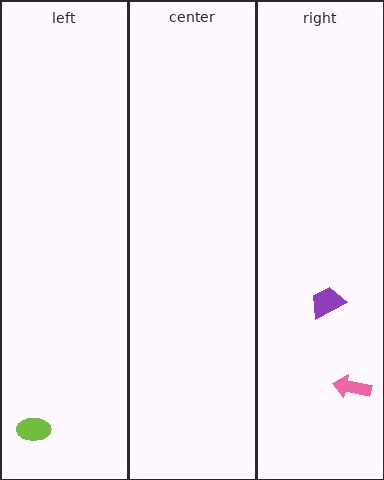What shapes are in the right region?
The purple trapezoid, the pink arrow.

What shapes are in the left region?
The lime ellipse.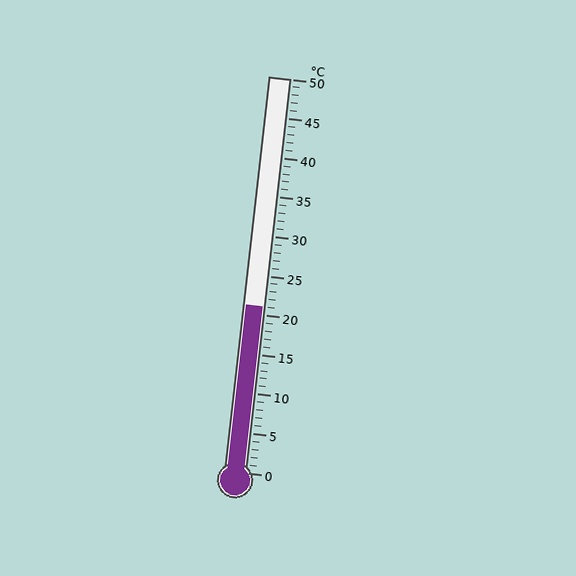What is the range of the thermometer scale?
The thermometer scale ranges from 0°C to 50°C.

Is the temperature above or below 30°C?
The temperature is below 30°C.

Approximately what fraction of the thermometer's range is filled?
The thermometer is filled to approximately 40% of its range.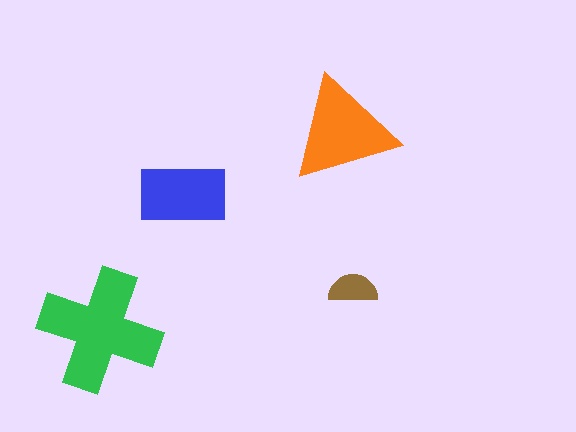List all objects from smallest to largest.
The brown semicircle, the blue rectangle, the orange triangle, the green cross.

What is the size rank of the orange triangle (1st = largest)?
2nd.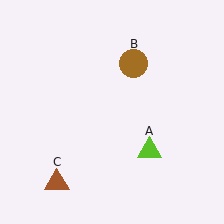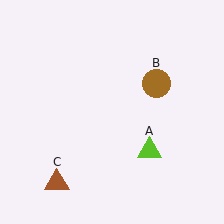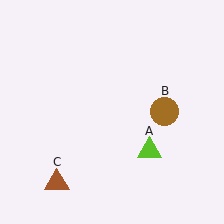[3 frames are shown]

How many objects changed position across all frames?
1 object changed position: brown circle (object B).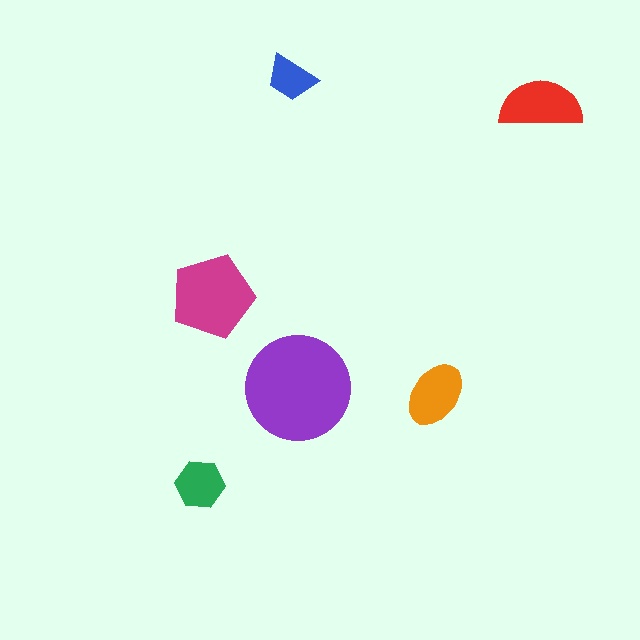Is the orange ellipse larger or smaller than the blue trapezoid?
Larger.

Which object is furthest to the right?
The red semicircle is rightmost.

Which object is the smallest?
The blue trapezoid.